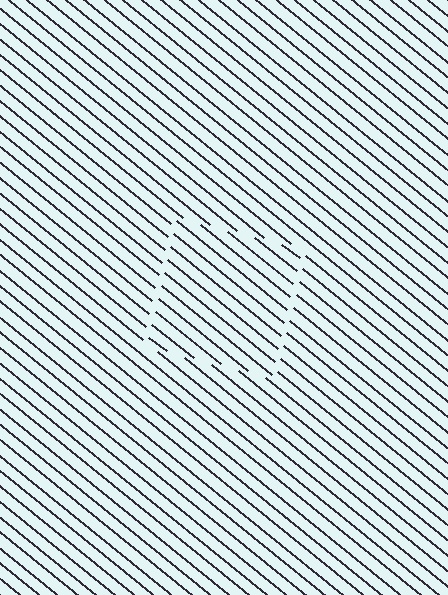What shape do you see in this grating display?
An illusory square. The interior of the shape contains the same grating, shifted by half a period — the contour is defined by the phase discontinuity where line-ends from the inner and outer gratings abut.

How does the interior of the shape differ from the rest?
The interior of the shape contains the same grating, shifted by half a period — the contour is defined by the phase discontinuity where line-ends from the inner and outer gratings abut.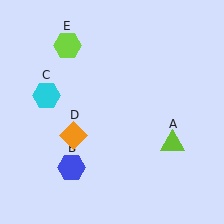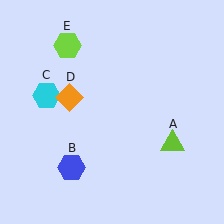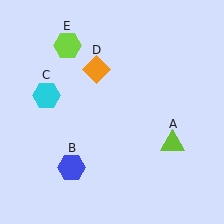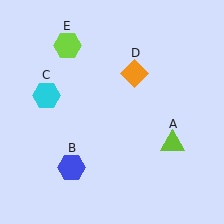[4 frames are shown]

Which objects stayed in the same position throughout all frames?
Lime triangle (object A) and blue hexagon (object B) and cyan hexagon (object C) and lime hexagon (object E) remained stationary.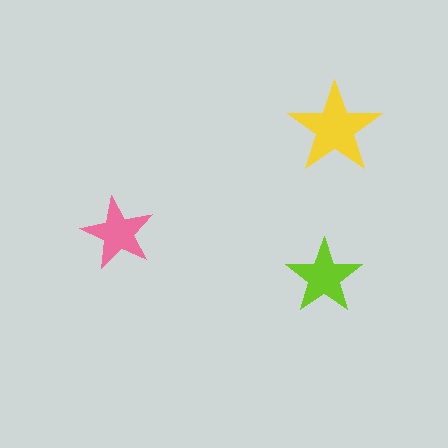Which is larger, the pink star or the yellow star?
The yellow one.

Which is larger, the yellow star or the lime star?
The yellow one.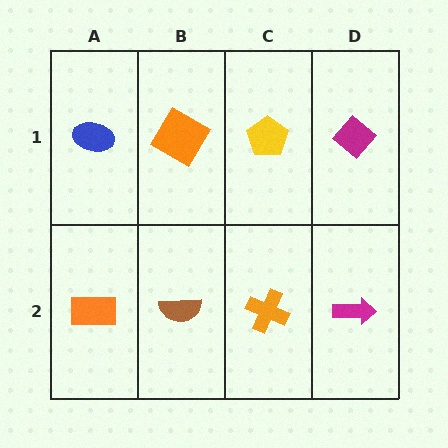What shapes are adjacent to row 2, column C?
A yellow pentagon (row 1, column C), a brown semicircle (row 2, column B), a magenta arrow (row 2, column D).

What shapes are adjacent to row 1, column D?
A magenta arrow (row 2, column D), a yellow pentagon (row 1, column C).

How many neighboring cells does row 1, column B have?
3.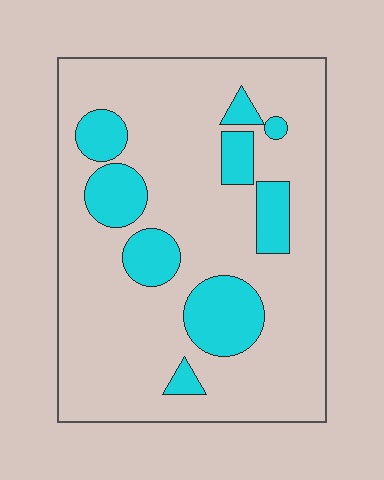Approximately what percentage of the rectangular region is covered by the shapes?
Approximately 20%.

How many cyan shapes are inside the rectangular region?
9.